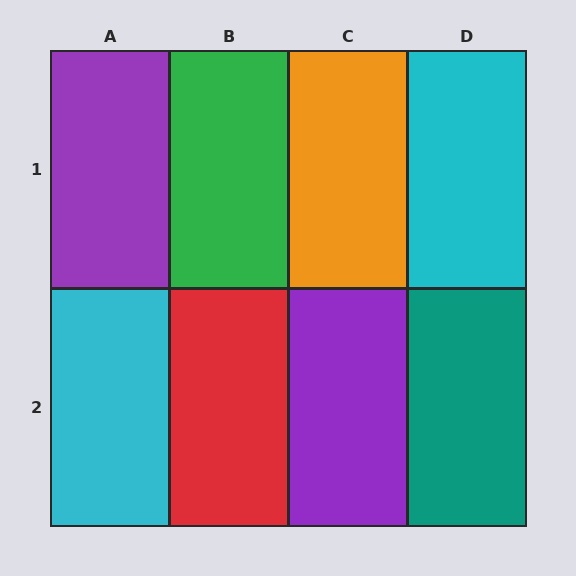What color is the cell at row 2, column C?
Purple.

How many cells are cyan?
2 cells are cyan.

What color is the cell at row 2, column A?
Cyan.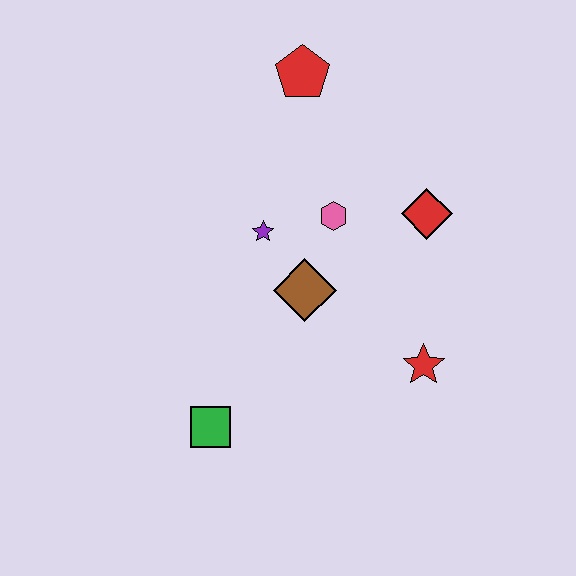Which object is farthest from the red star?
The red pentagon is farthest from the red star.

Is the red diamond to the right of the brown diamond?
Yes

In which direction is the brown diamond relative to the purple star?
The brown diamond is below the purple star.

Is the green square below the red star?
Yes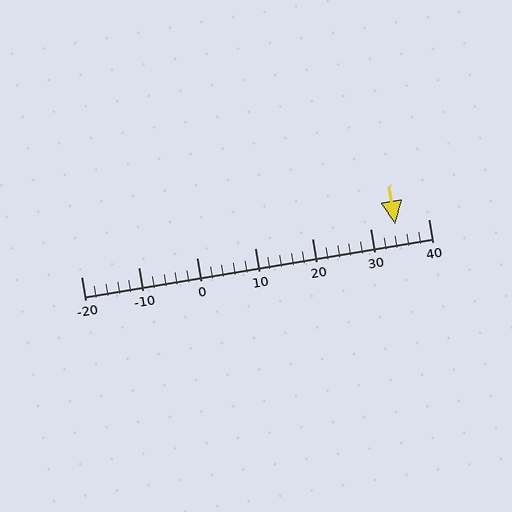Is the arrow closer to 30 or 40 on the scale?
The arrow is closer to 30.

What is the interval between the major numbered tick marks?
The major tick marks are spaced 10 units apart.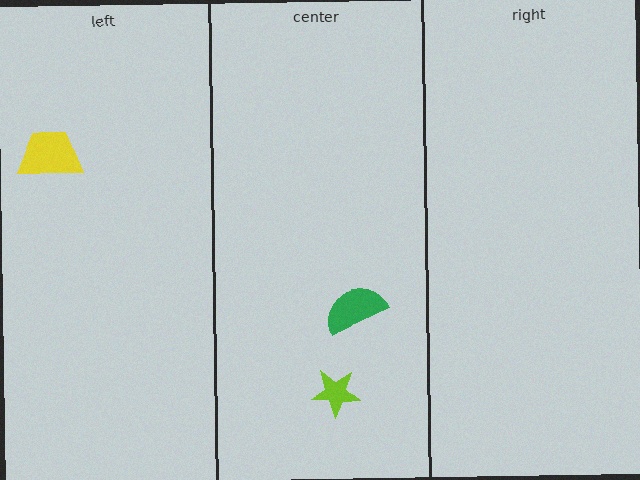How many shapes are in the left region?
1.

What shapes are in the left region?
The yellow trapezoid.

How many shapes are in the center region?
2.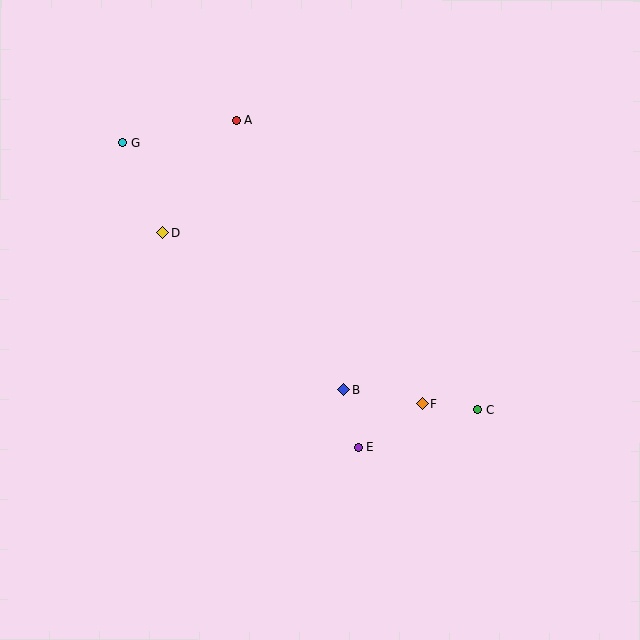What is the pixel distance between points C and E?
The distance between C and E is 125 pixels.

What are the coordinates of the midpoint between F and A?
The midpoint between F and A is at (329, 262).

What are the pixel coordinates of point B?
Point B is at (344, 390).